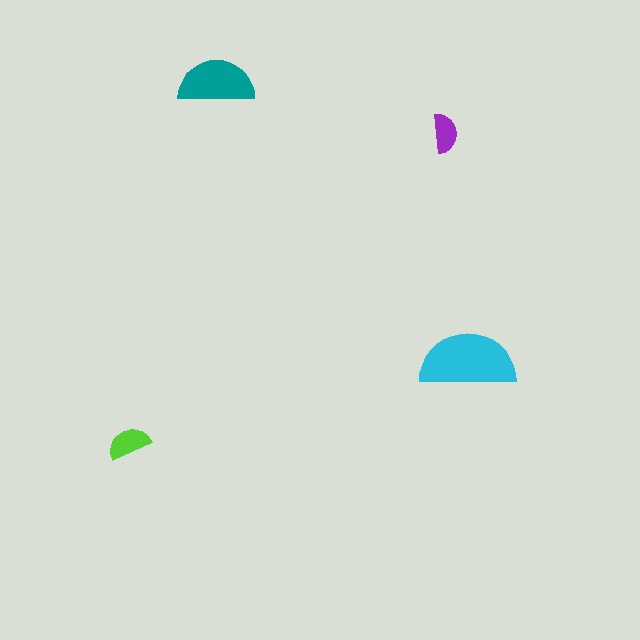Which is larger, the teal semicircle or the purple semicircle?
The teal one.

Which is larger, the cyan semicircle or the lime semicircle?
The cyan one.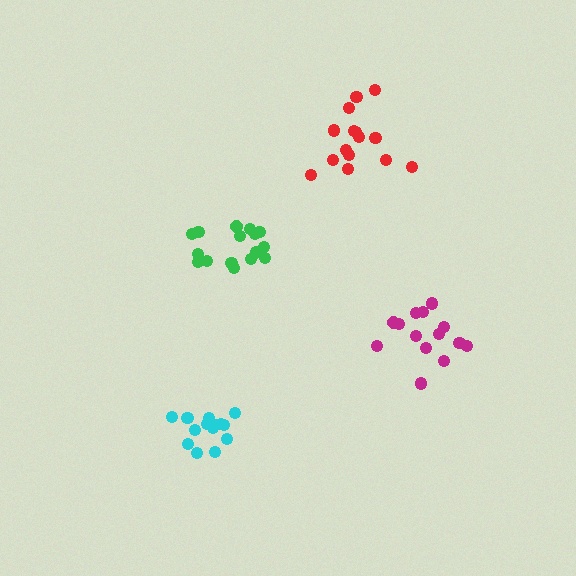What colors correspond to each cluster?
The clusters are colored: green, red, cyan, magenta.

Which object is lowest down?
The cyan cluster is bottommost.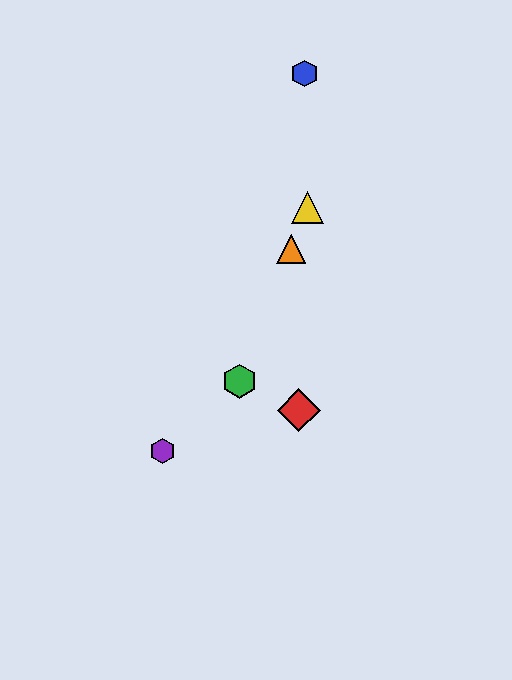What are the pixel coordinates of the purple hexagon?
The purple hexagon is at (163, 451).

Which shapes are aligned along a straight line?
The green hexagon, the yellow triangle, the orange triangle are aligned along a straight line.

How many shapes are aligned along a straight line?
3 shapes (the green hexagon, the yellow triangle, the orange triangle) are aligned along a straight line.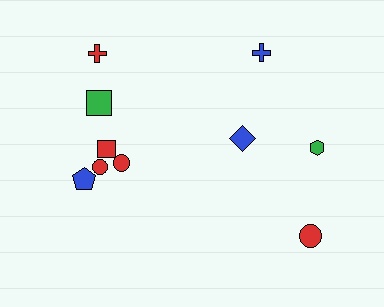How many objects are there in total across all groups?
There are 10 objects.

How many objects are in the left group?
There are 6 objects.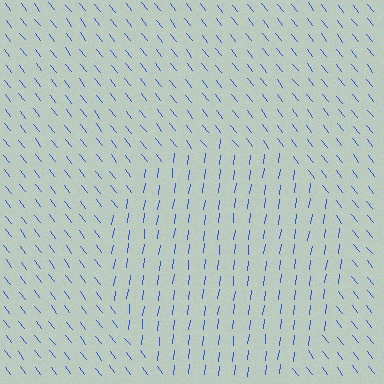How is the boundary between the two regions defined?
The boundary is defined purely by a change in line orientation (approximately 45 degrees difference). All lines are the same color and thickness.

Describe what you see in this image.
The image is filled with small blue line segments. A circle region in the image has lines oriented differently from the surrounding lines, creating a visible texture boundary.